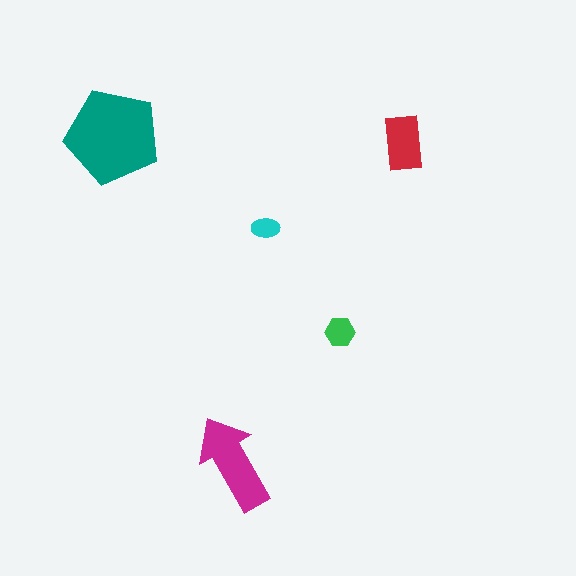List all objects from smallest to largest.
The cyan ellipse, the green hexagon, the red rectangle, the magenta arrow, the teal pentagon.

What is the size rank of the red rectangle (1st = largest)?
3rd.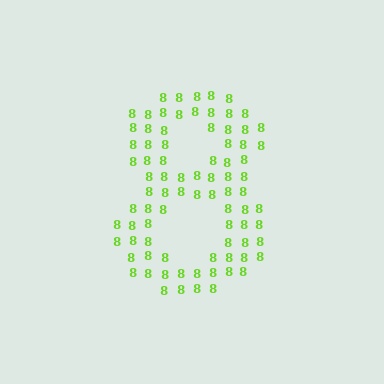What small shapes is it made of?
It is made of small digit 8's.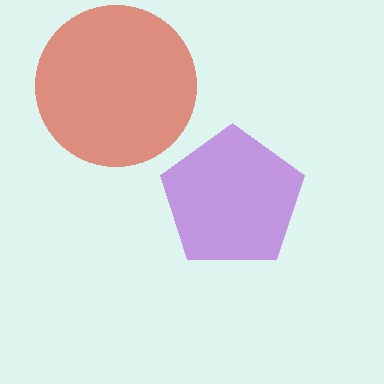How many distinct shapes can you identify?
There are 2 distinct shapes: a purple pentagon, a red circle.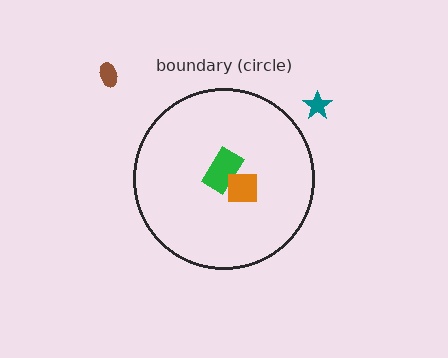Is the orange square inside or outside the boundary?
Inside.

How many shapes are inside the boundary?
2 inside, 2 outside.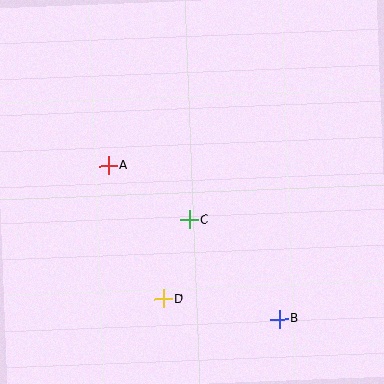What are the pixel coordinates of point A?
Point A is at (108, 165).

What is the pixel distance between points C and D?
The distance between C and D is 83 pixels.